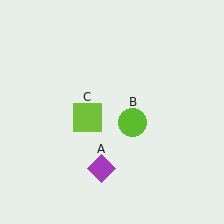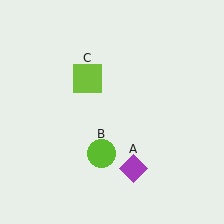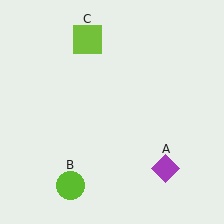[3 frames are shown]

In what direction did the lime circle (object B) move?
The lime circle (object B) moved down and to the left.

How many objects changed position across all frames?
3 objects changed position: purple diamond (object A), lime circle (object B), lime square (object C).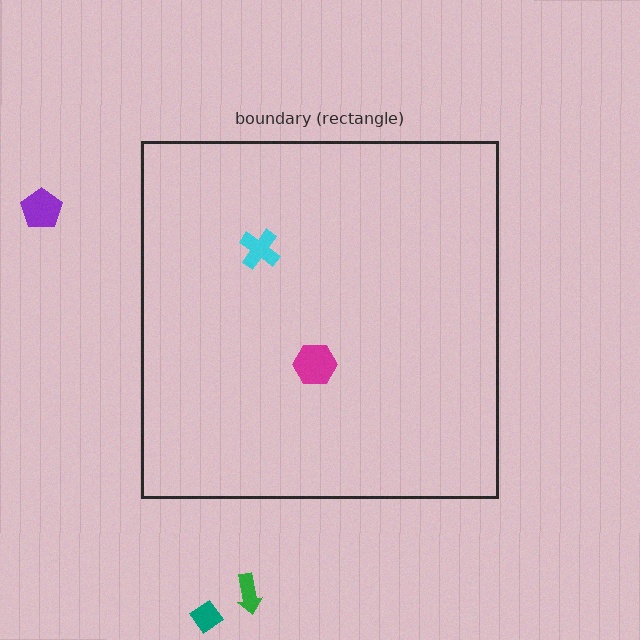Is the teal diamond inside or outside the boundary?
Outside.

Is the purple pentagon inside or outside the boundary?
Outside.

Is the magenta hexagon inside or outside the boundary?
Inside.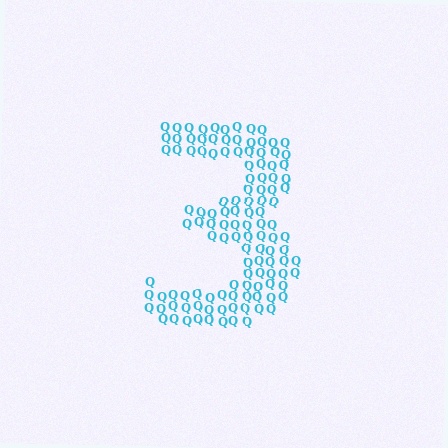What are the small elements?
The small elements are letter Q's.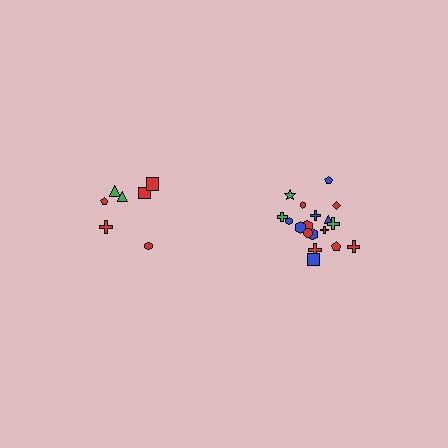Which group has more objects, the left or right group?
The right group.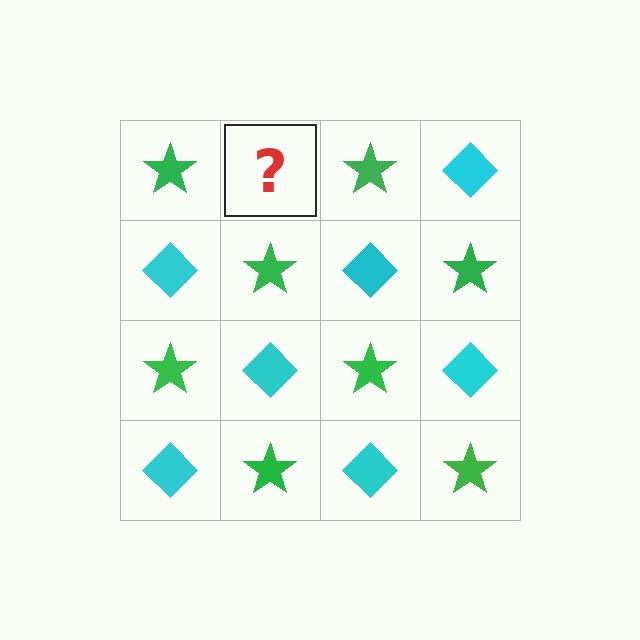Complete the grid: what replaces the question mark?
The question mark should be replaced with a cyan diamond.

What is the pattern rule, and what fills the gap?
The rule is that it alternates green star and cyan diamond in a checkerboard pattern. The gap should be filled with a cyan diamond.